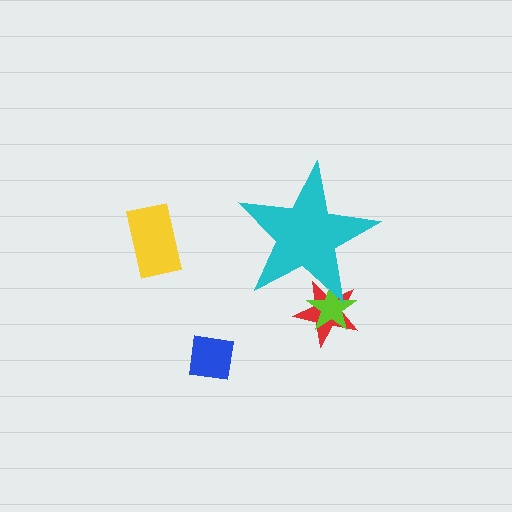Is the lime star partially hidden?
Yes, the lime star is partially hidden behind the cyan star.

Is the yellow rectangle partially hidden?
No, the yellow rectangle is fully visible.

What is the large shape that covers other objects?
A cyan star.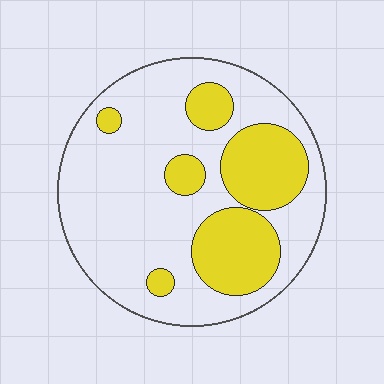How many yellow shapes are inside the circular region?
6.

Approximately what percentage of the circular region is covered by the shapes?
Approximately 30%.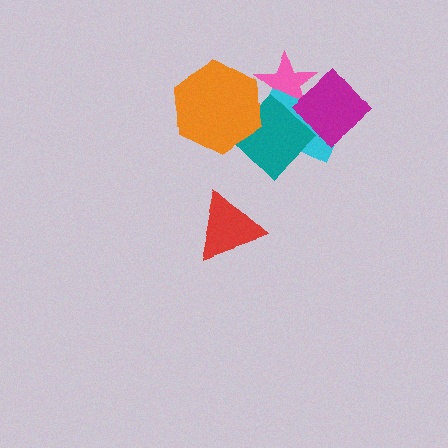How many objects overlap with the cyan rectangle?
3 objects overlap with the cyan rectangle.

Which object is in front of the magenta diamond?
The teal diamond is in front of the magenta diamond.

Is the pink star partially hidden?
Yes, it is partially covered by another shape.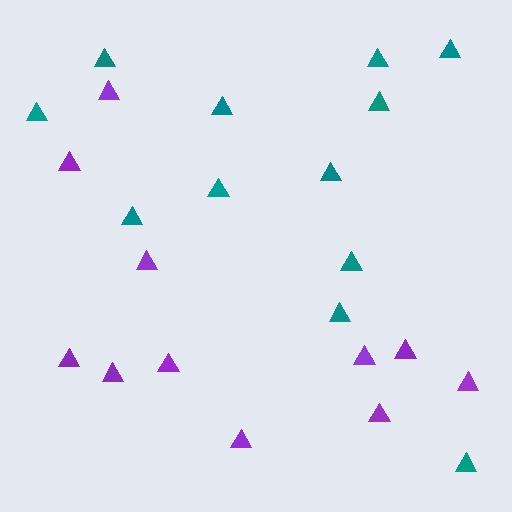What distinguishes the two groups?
There are 2 groups: one group of purple triangles (11) and one group of teal triangles (12).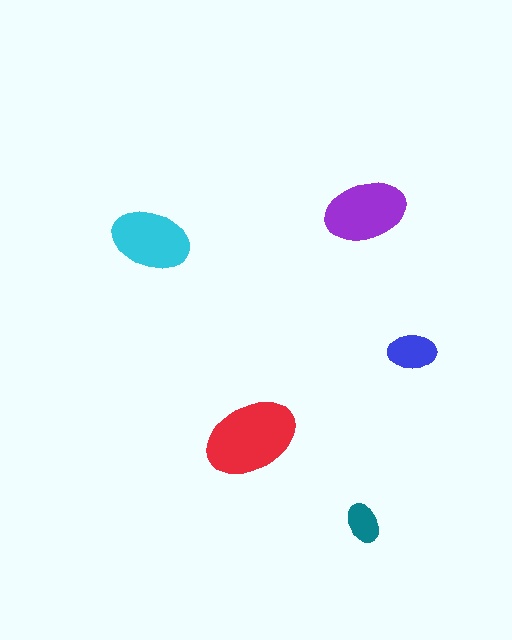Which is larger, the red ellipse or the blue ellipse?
The red one.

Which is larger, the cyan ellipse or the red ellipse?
The red one.